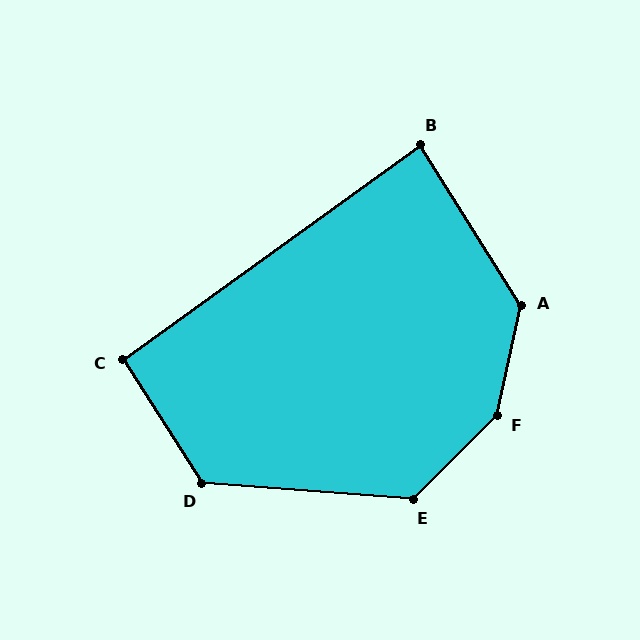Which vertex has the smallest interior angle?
B, at approximately 86 degrees.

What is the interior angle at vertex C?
Approximately 93 degrees (approximately right).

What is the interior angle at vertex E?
Approximately 131 degrees (obtuse).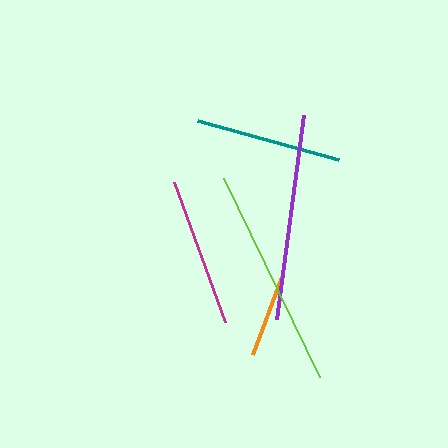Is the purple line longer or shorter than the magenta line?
The purple line is longer than the magenta line.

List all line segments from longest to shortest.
From longest to shortest: lime, purple, magenta, teal, orange.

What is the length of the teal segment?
The teal segment is approximately 147 pixels long.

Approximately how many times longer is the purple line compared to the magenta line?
The purple line is approximately 1.4 times the length of the magenta line.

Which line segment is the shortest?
The orange line is the shortest at approximately 83 pixels.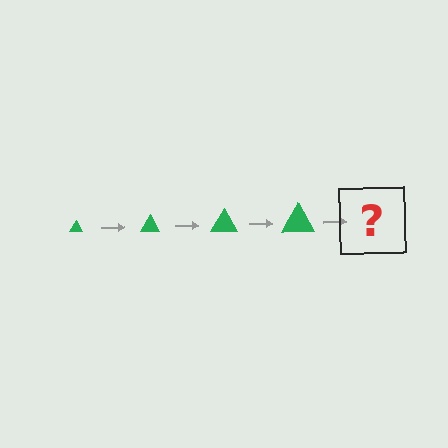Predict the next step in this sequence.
The next step is a green triangle, larger than the previous one.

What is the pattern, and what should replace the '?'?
The pattern is that the triangle gets progressively larger each step. The '?' should be a green triangle, larger than the previous one.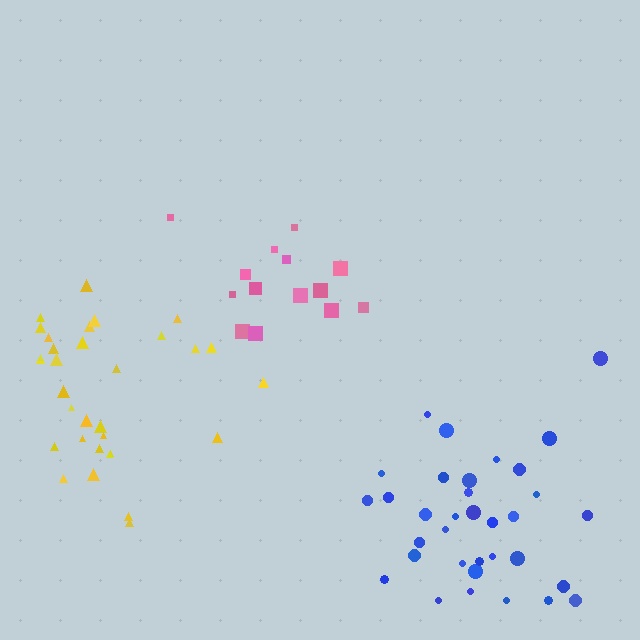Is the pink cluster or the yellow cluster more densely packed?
Yellow.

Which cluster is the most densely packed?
Yellow.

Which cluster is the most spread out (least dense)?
Pink.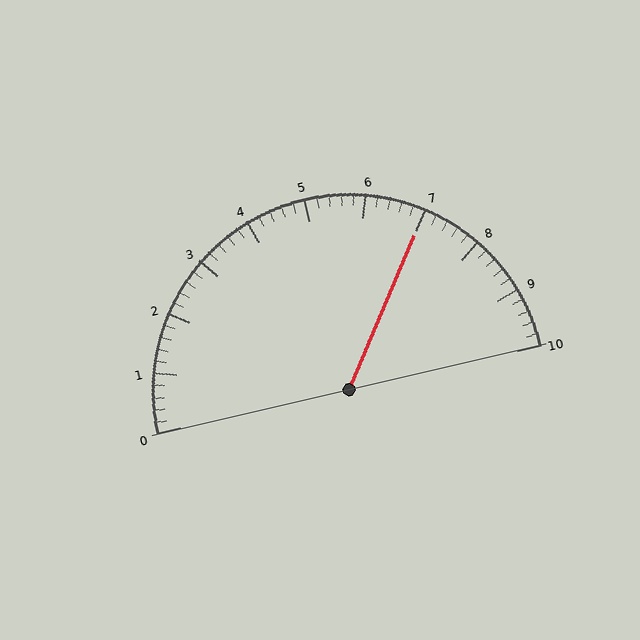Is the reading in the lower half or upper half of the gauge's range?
The reading is in the upper half of the range (0 to 10).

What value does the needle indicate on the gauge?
The needle indicates approximately 7.0.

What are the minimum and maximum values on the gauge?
The gauge ranges from 0 to 10.